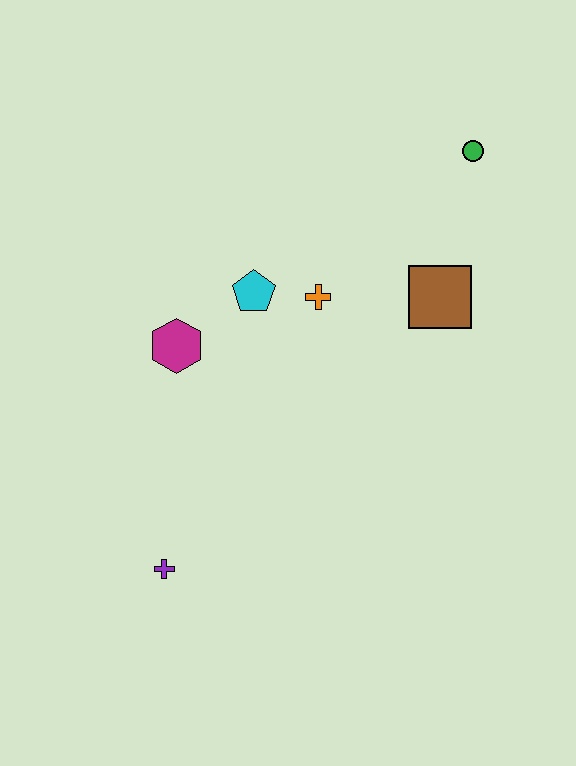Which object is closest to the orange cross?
The cyan pentagon is closest to the orange cross.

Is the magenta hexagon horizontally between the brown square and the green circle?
No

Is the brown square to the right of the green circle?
No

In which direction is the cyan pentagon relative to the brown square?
The cyan pentagon is to the left of the brown square.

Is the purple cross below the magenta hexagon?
Yes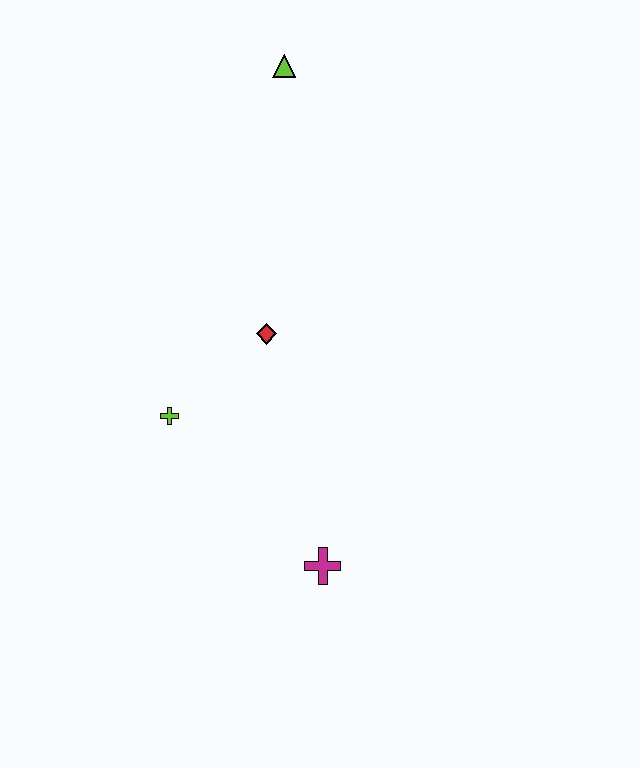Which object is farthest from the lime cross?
The lime triangle is farthest from the lime cross.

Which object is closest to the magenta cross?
The lime cross is closest to the magenta cross.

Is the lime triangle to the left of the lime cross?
No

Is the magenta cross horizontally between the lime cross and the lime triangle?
No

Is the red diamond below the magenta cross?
No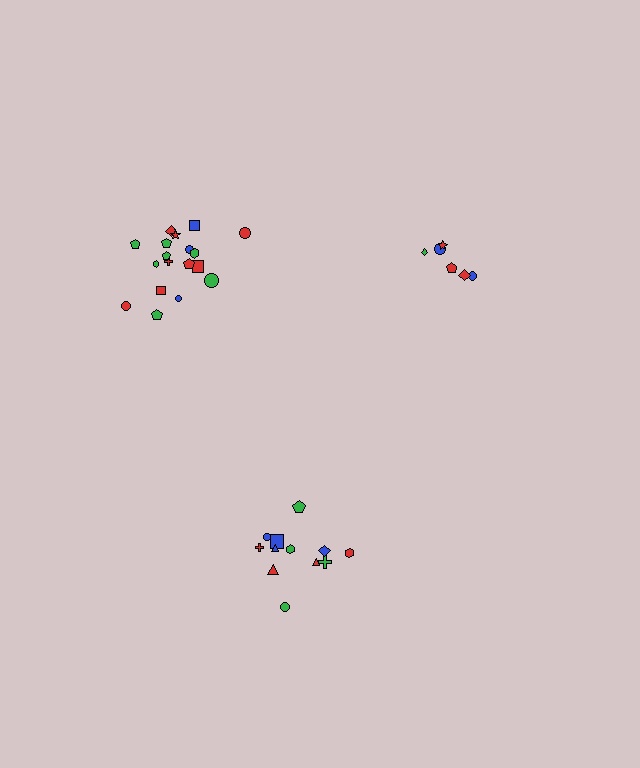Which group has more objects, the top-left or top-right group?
The top-left group.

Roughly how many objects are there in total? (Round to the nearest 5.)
Roughly 35 objects in total.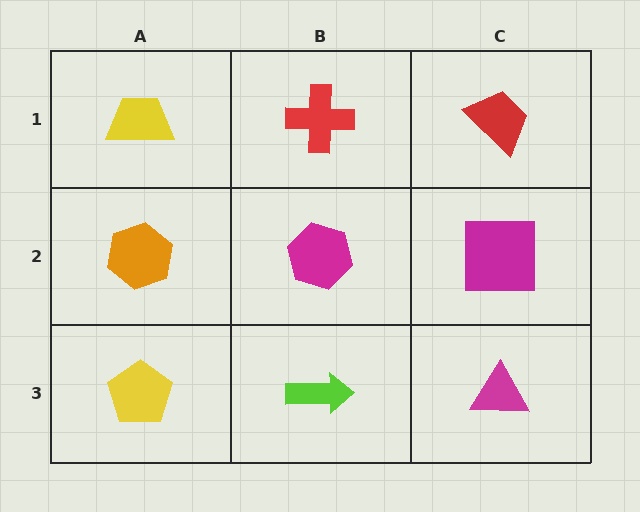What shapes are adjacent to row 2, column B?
A red cross (row 1, column B), a lime arrow (row 3, column B), an orange hexagon (row 2, column A), a magenta square (row 2, column C).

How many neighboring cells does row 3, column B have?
3.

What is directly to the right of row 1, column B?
A red trapezoid.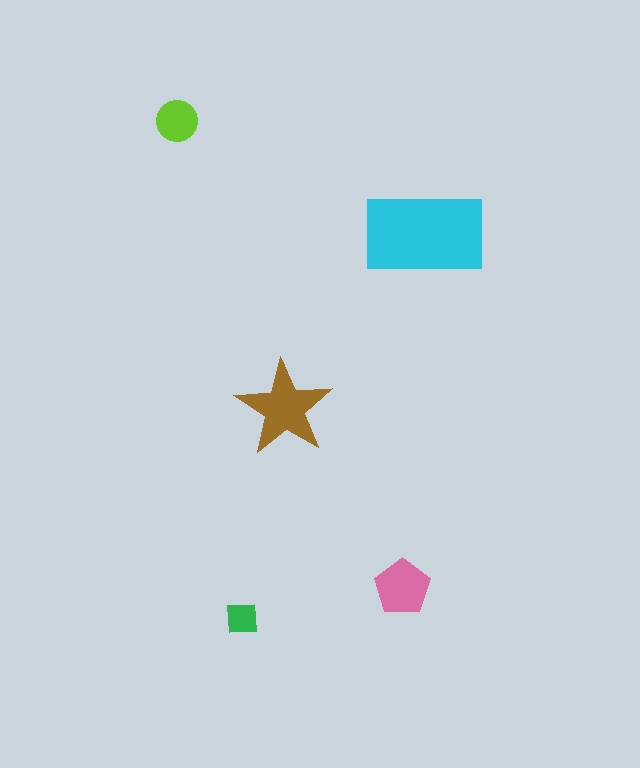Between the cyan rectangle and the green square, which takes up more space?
The cyan rectangle.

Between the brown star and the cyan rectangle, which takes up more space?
The cyan rectangle.